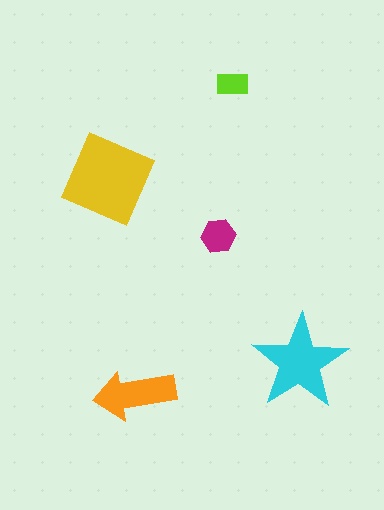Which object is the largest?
The yellow square.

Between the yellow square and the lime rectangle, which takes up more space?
The yellow square.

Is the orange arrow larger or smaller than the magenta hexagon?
Larger.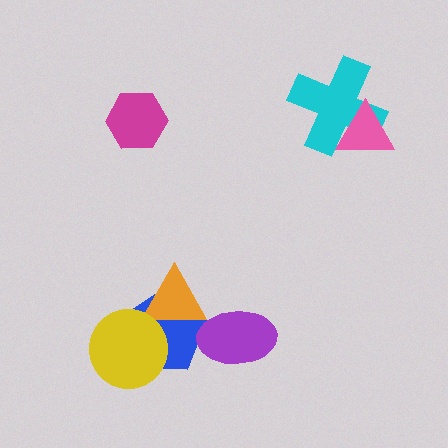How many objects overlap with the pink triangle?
1 object overlaps with the pink triangle.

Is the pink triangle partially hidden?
No, no other shape covers it.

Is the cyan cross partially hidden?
Yes, it is partially covered by another shape.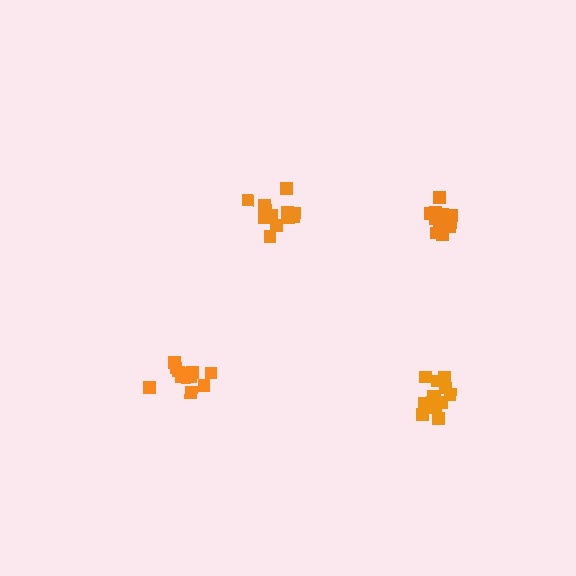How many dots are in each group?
Group 1: 13 dots, Group 2: 14 dots, Group 3: 12 dots, Group 4: 12 dots (51 total).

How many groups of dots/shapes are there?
There are 4 groups.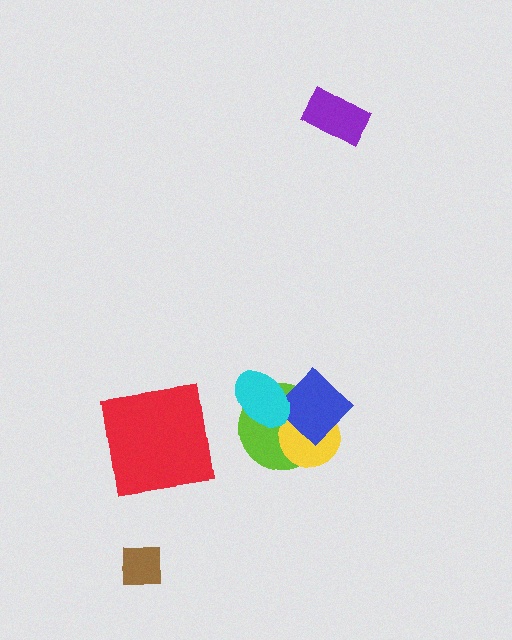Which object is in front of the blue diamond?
The cyan ellipse is in front of the blue diamond.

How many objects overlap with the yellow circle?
2 objects overlap with the yellow circle.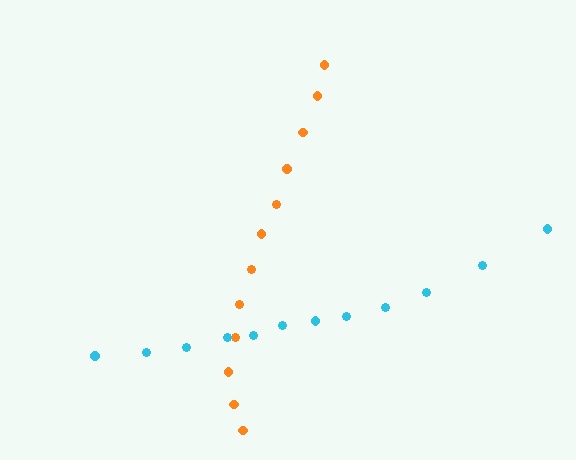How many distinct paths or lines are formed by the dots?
There are 2 distinct paths.